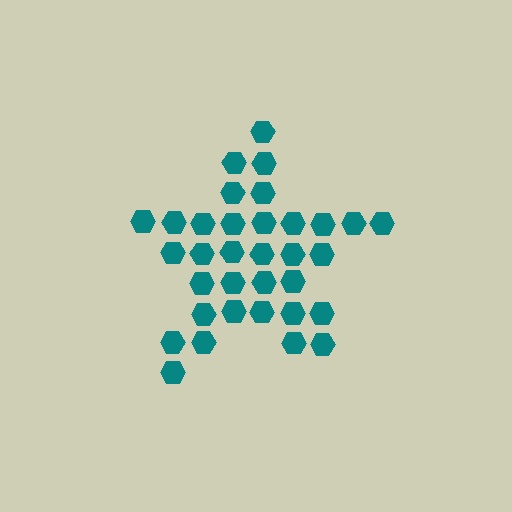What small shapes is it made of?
It is made of small hexagons.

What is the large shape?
The large shape is a star.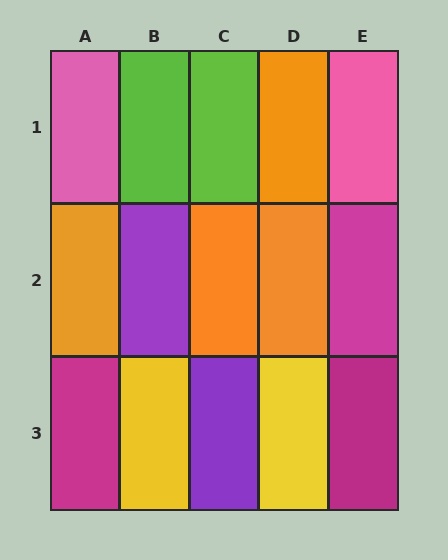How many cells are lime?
2 cells are lime.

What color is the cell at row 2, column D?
Orange.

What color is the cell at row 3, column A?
Magenta.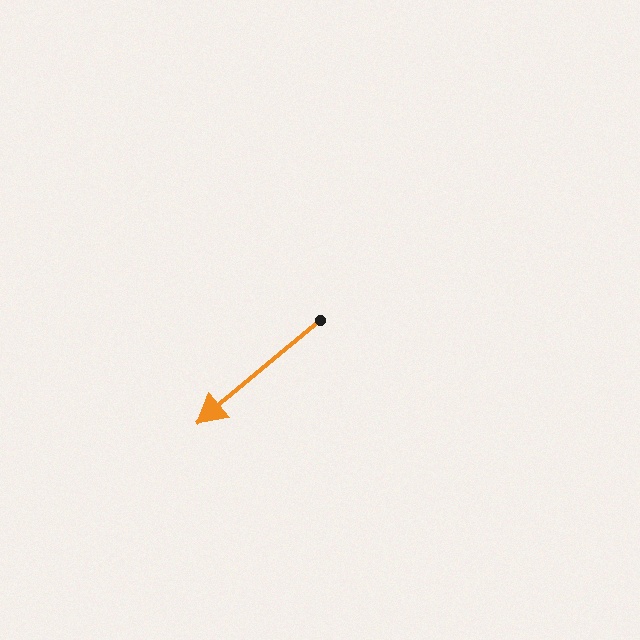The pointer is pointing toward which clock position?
Roughly 8 o'clock.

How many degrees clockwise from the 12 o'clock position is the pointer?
Approximately 230 degrees.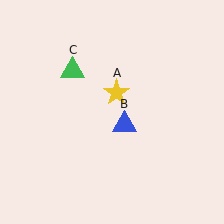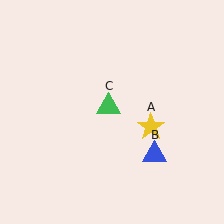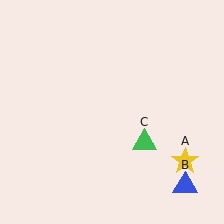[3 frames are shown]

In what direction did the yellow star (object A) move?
The yellow star (object A) moved down and to the right.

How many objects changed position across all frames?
3 objects changed position: yellow star (object A), blue triangle (object B), green triangle (object C).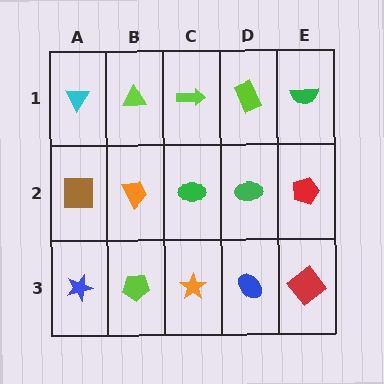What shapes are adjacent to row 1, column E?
A red pentagon (row 2, column E), a lime rectangle (row 1, column D).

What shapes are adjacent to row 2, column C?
A lime arrow (row 1, column C), an orange star (row 3, column C), an orange trapezoid (row 2, column B), a green ellipse (row 2, column D).